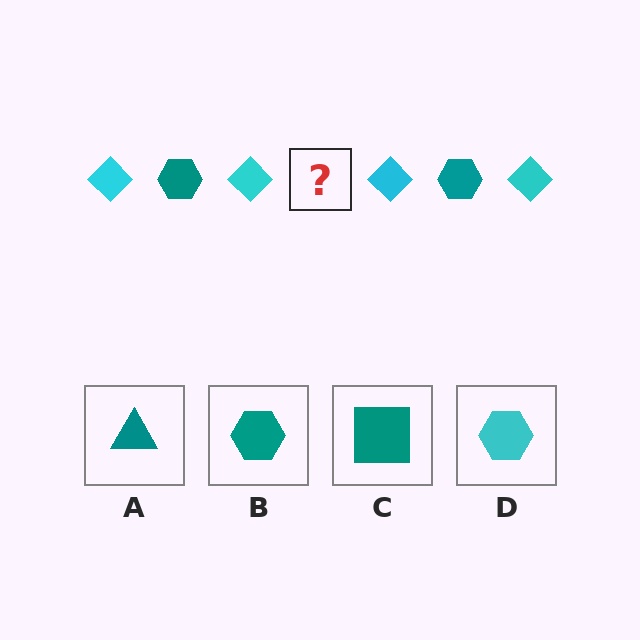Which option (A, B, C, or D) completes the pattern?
B.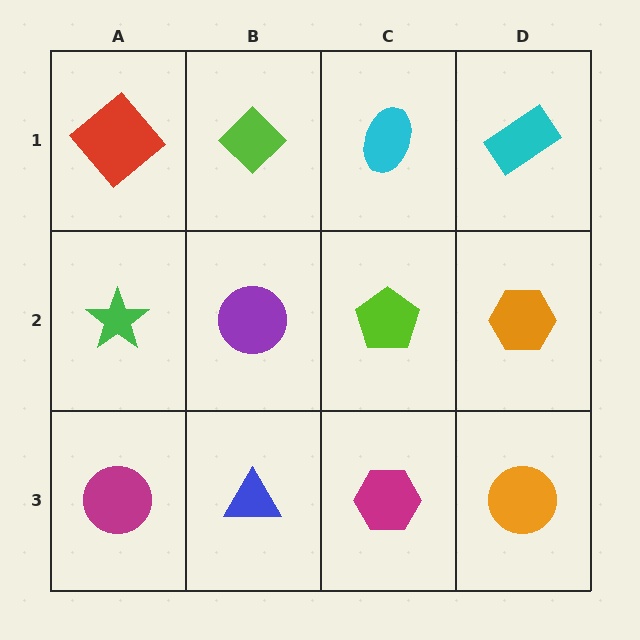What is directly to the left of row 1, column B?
A red diamond.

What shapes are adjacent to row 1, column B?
A purple circle (row 2, column B), a red diamond (row 1, column A), a cyan ellipse (row 1, column C).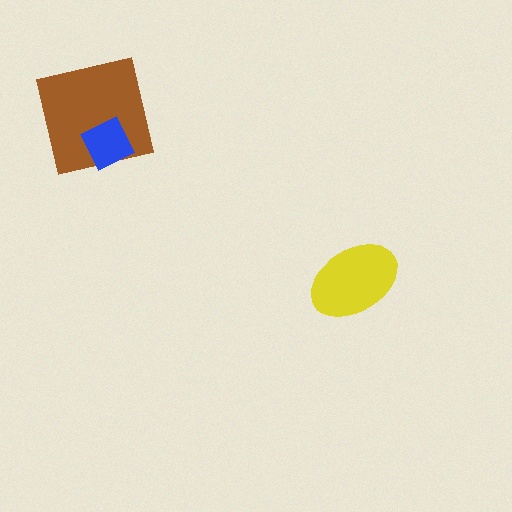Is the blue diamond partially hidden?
No, no other shape covers it.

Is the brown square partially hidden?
Yes, it is partially covered by another shape.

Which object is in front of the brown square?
The blue diamond is in front of the brown square.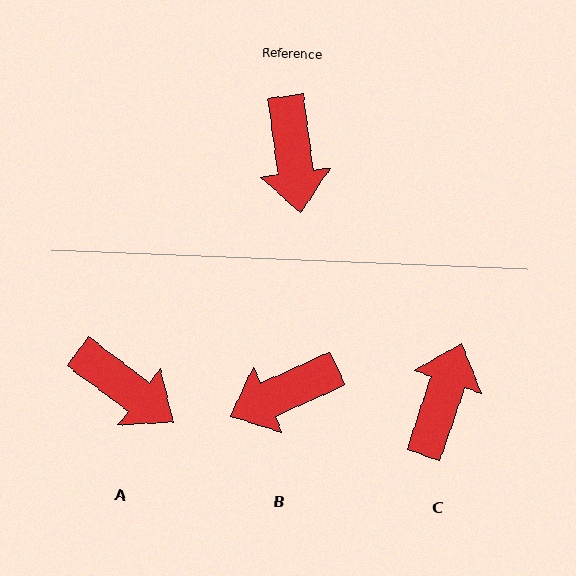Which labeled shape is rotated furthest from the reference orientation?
C, about 154 degrees away.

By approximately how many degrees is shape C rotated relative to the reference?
Approximately 154 degrees counter-clockwise.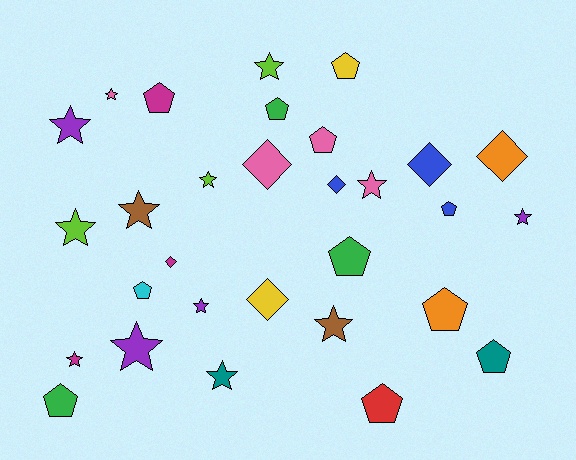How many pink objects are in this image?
There are 4 pink objects.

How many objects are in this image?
There are 30 objects.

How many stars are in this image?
There are 13 stars.